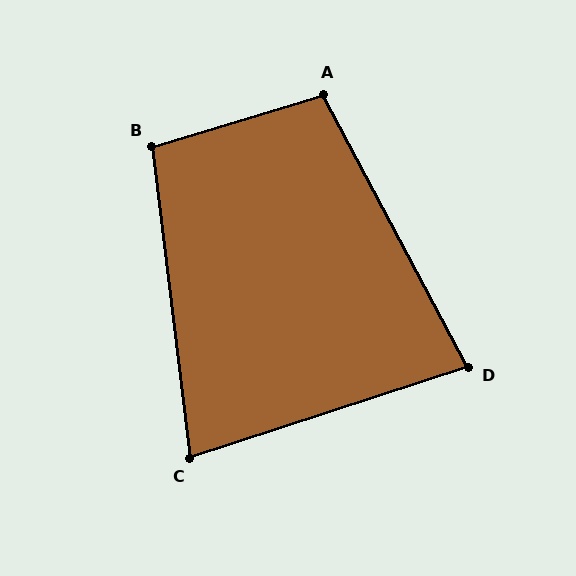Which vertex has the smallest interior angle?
C, at approximately 79 degrees.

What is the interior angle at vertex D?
Approximately 80 degrees (acute).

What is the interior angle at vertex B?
Approximately 100 degrees (obtuse).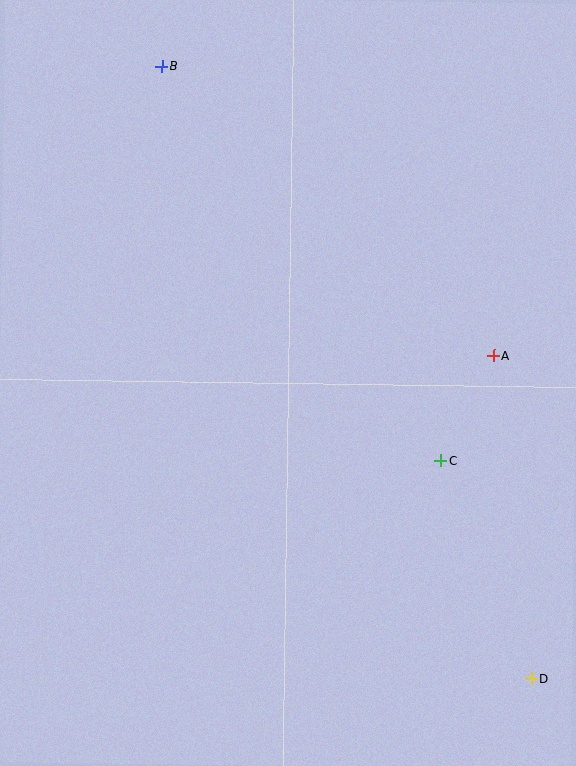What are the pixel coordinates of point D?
Point D is at (531, 678).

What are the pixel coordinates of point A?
Point A is at (494, 356).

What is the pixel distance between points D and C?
The distance between D and C is 236 pixels.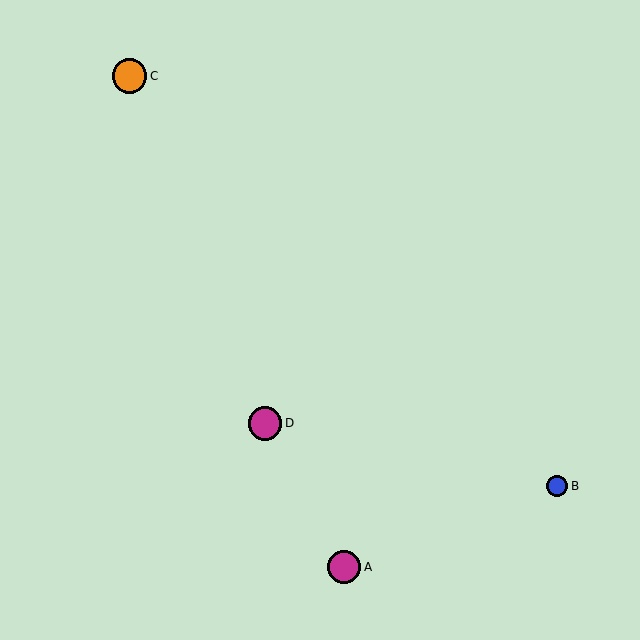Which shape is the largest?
The orange circle (labeled C) is the largest.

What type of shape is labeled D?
Shape D is a magenta circle.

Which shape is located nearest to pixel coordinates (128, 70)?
The orange circle (labeled C) at (130, 76) is nearest to that location.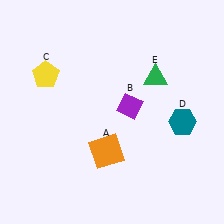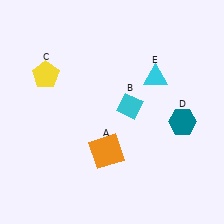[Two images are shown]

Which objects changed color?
B changed from purple to cyan. E changed from green to cyan.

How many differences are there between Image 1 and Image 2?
There are 2 differences between the two images.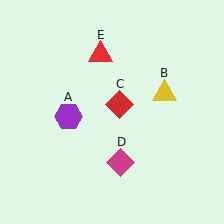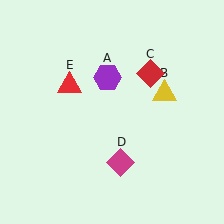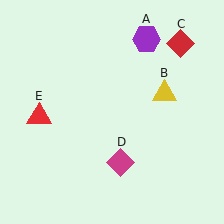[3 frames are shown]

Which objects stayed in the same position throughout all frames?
Yellow triangle (object B) and magenta diamond (object D) remained stationary.